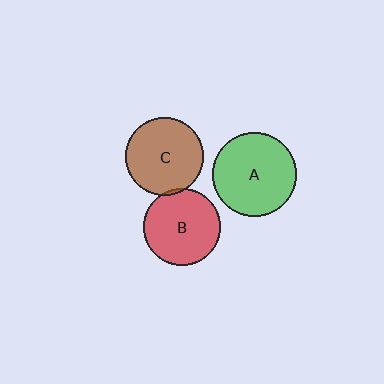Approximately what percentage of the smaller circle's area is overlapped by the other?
Approximately 5%.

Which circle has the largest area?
Circle A (green).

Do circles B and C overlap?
Yes.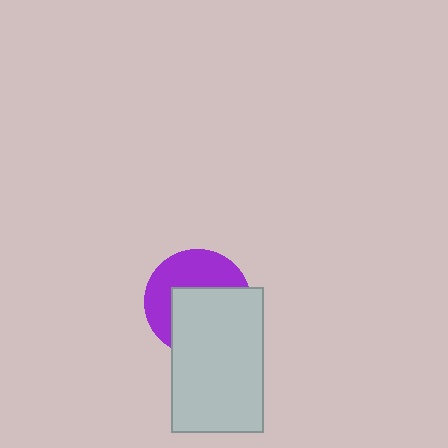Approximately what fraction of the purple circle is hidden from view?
Roughly 53% of the purple circle is hidden behind the light gray rectangle.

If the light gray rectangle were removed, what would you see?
You would see the complete purple circle.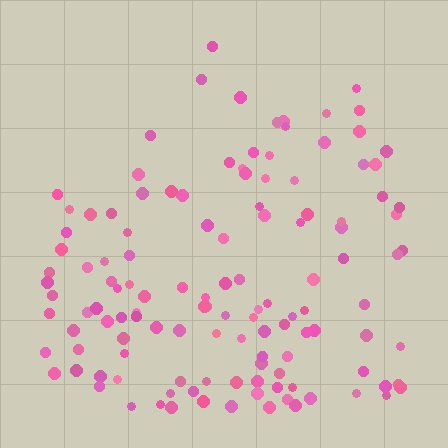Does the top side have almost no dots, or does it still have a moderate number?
Still a moderate number, just noticeably fewer than the bottom.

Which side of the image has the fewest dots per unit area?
The top.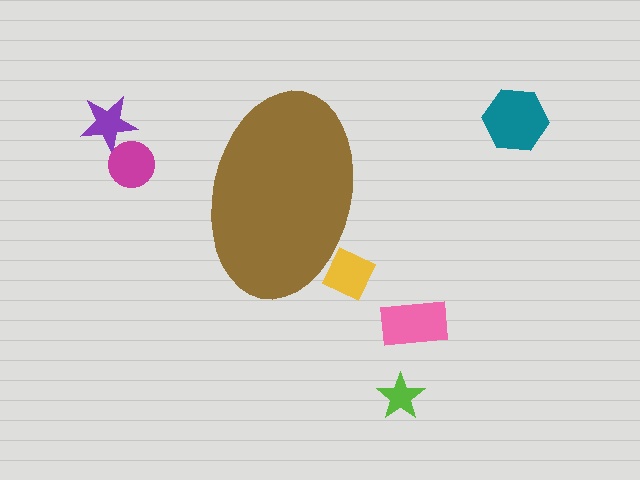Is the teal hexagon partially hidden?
No, the teal hexagon is fully visible.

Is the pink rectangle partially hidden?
No, the pink rectangle is fully visible.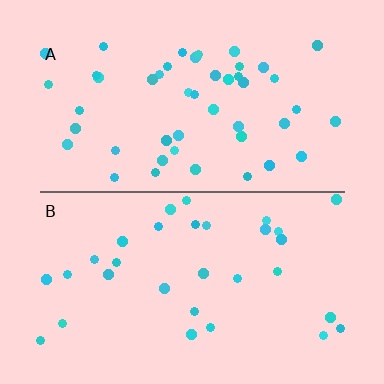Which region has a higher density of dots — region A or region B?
A (the top).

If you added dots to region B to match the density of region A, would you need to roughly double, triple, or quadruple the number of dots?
Approximately double.